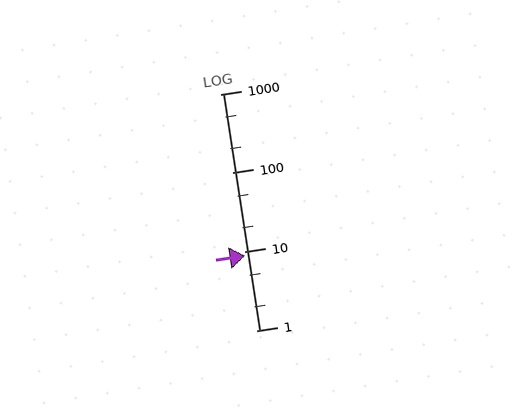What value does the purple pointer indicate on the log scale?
The pointer indicates approximately 8.9.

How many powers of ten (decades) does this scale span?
The scale spans 3 decades, from 1 to 1000.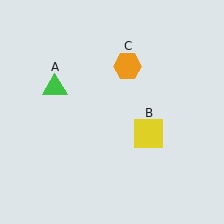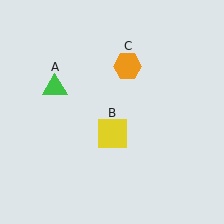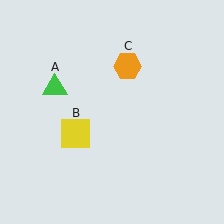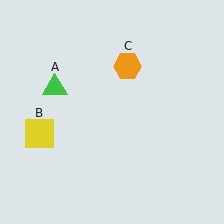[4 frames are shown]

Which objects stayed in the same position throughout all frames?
Green triangle (object A) and orange hexagon (object C) remained stationary.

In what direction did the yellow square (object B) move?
The yellow square (object B) moved left.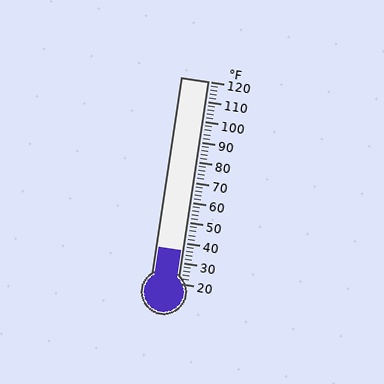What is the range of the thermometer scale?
The thermometer scale ranges from 20°F to 120°F.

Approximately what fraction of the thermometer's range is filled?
The thermometer is filled to approximately 15% of its range.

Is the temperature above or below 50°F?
The temperature is below 50°F.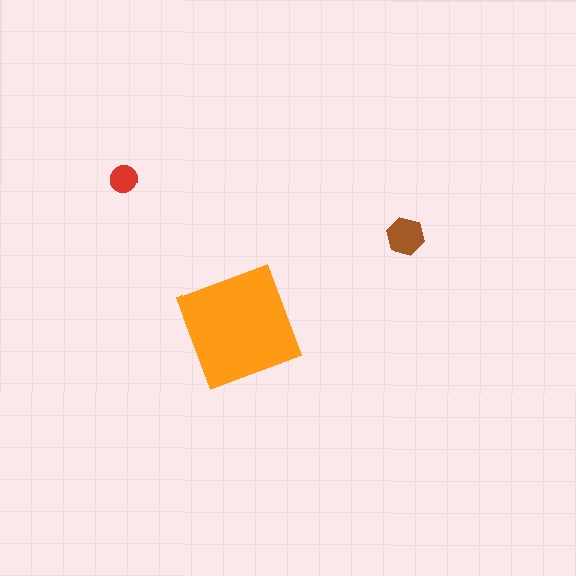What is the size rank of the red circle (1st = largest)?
3rd.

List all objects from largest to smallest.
The orange square, the brown hexagon, the red circle.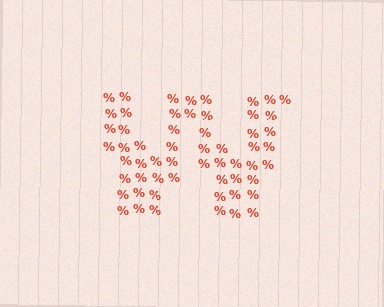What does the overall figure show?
The overall figure shows the letter W.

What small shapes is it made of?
It is made of small percent signs.